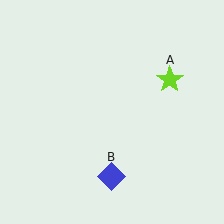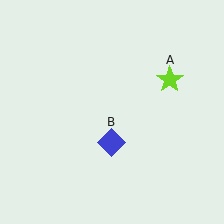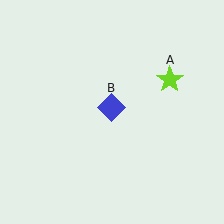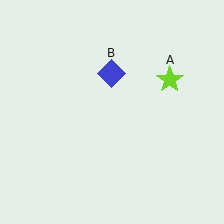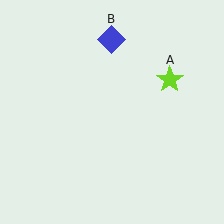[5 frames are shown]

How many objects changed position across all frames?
1 object changed position: blue diamond (object B).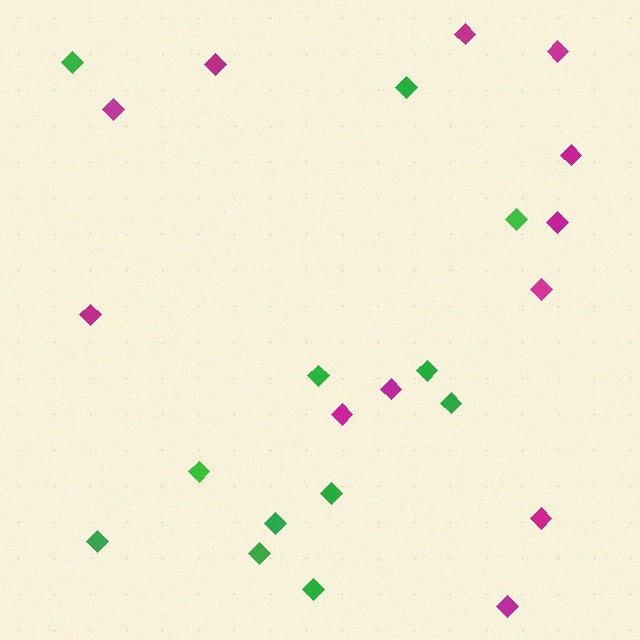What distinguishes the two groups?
There are 2 groups: one group of green diamonds (12) and one group of magenta diamonds (12).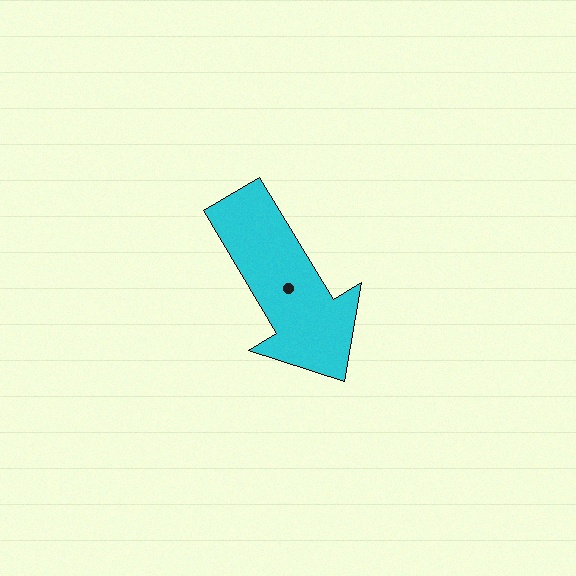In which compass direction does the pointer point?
Southeast.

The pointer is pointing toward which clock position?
Roughly 5 o'clock.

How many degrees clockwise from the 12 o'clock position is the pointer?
Approximately 149 degrees.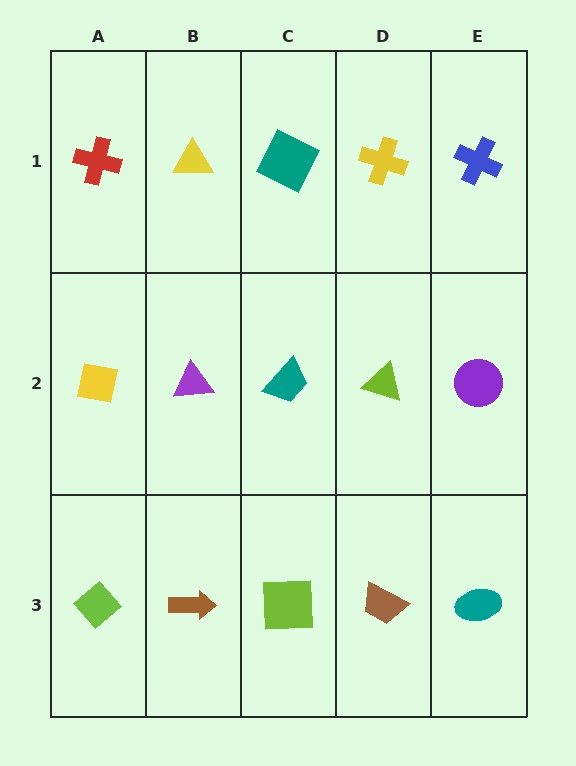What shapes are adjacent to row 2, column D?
A yellow cross (row 1, column D), a brown trapezoid (row 3, column D), a teal trapezoid (row 2, column C), a purple circle (row 2, column E).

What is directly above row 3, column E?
A purple circle.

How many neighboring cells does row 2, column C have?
4.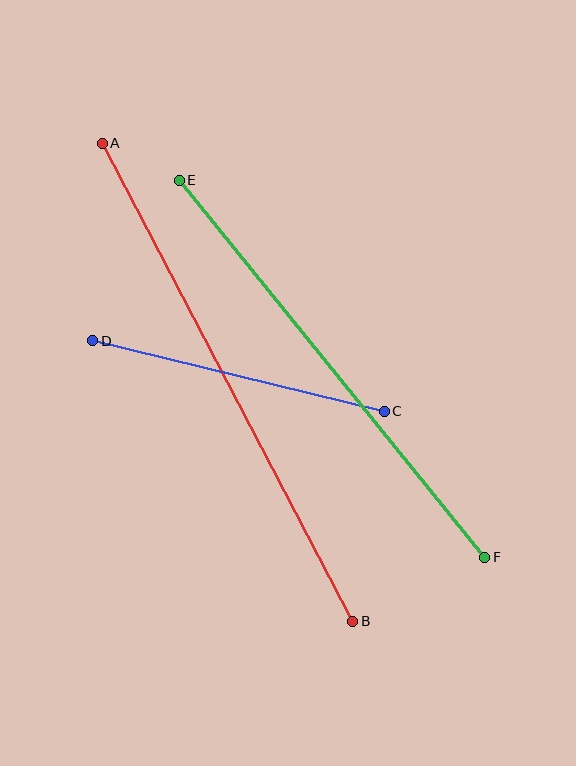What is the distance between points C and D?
The distance is approximately 300 pixels.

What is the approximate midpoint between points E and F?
The midpoint is at approximately (332, 369) pixels.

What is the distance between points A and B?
The distance is approximately 539 pixels.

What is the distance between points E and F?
The distance is approximately 485 pixels.